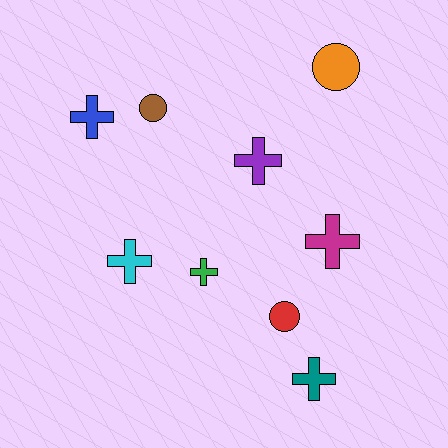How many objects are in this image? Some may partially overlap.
There are 9 objects.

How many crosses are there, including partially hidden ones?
There are 6 crosses.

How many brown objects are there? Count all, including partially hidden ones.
There is 1 brown object.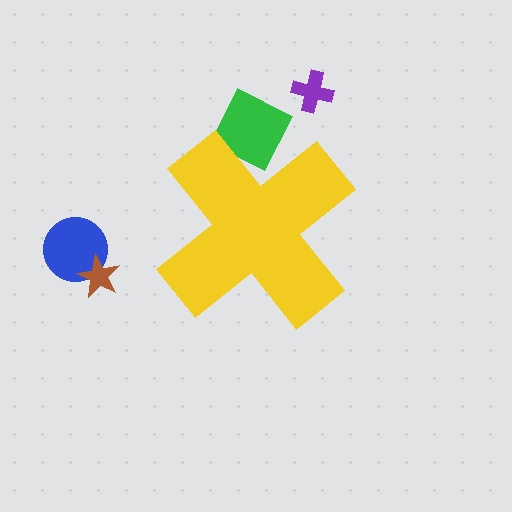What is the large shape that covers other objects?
A yellow cross.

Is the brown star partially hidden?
No, the brown star is fully visible.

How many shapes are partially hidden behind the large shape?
1 shape is partially hidden.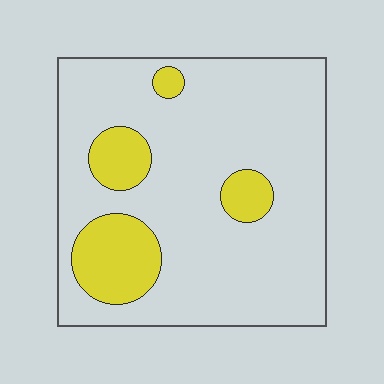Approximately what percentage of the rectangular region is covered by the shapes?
Approximately 20%.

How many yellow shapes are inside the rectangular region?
4.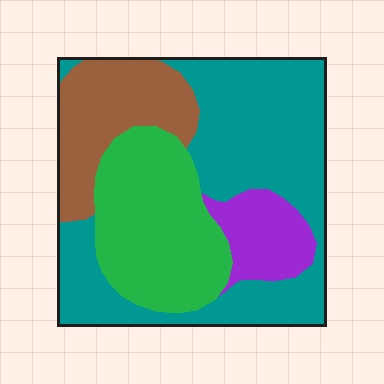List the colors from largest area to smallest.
From largest to smallest: teal, green, brown, purple.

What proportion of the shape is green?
Green covers about 25% of the shape.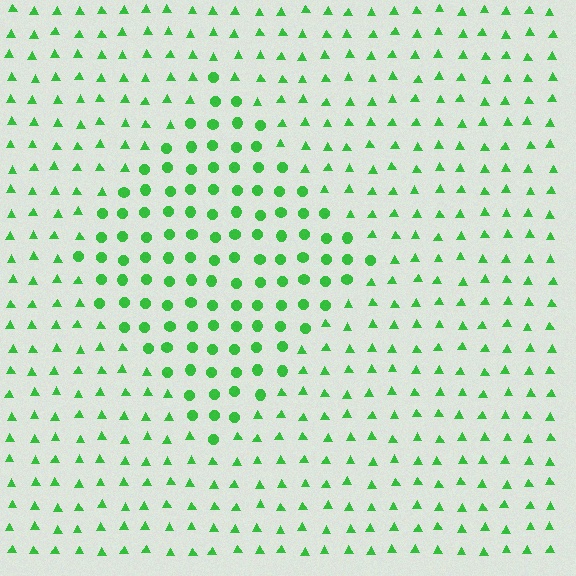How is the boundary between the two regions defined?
The boundary is defined by a change in element shape: circles inside vs. triangles outside. All elements share the same color and spacing.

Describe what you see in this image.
The image is filled with small green elements arranged in a uniform grid. A diamond-shaped region contains circles, while the surrounding area contains triangles. The boundary is defined purely by the change in element shape.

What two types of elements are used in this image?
The image uses circles inside the diamond region and triangles outside it.